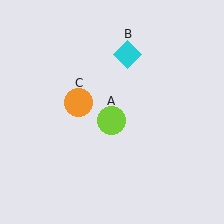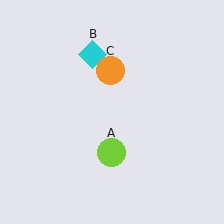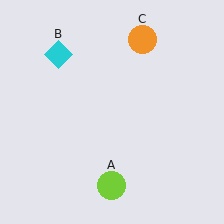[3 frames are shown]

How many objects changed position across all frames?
3 objects changed position: lime circle (object A), cyan diamond (object B), orange circle (object C).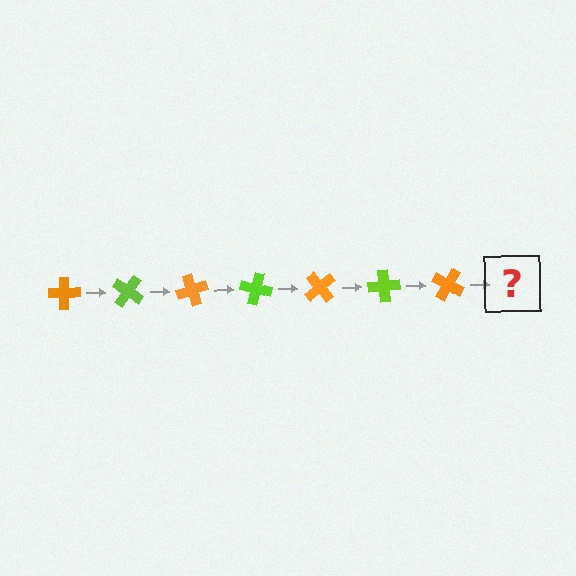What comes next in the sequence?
The next element should be a lime cross, rotated 245 degrees from the start.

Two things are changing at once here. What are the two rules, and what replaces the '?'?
The two rules are that it rotates 35 degrees each step and the color cycles through orange and lime. The '?' should be a lime cross, rotated 245 degrees from the start.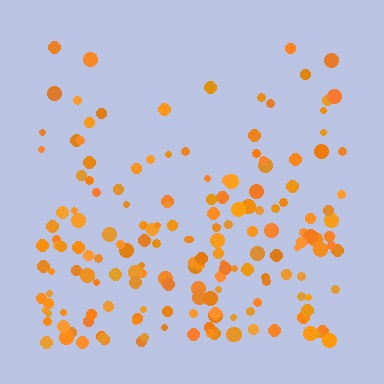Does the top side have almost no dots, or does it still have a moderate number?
Still a moderate number, just noticeably fewer than the bottom.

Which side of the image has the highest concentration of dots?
The bottom.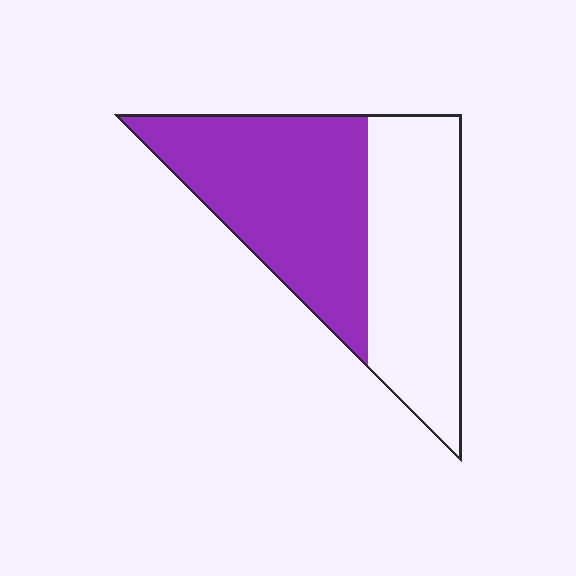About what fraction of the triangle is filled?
About one half (1/2).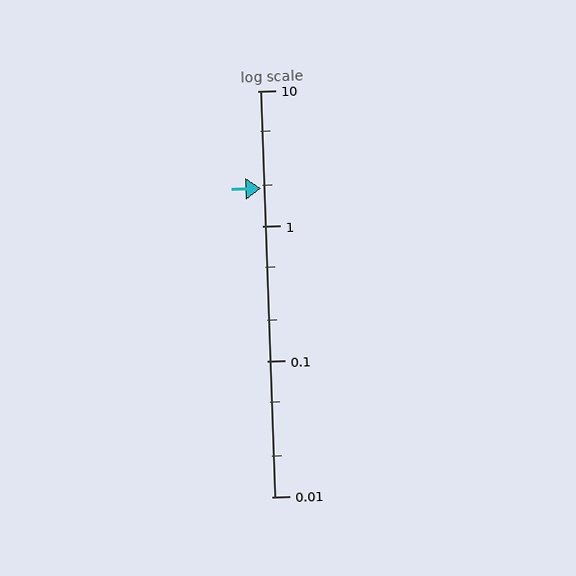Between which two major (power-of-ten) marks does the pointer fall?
The pointer is between 1 and 10.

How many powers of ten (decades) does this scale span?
The scale spans 3 decades, from 0.01 to 10.